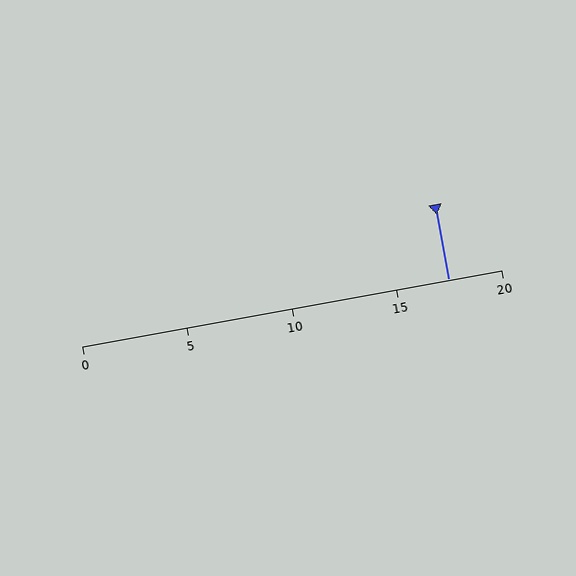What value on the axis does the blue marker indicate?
The marker indicates approximately 17.5.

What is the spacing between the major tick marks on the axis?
The major ticks are spaced 5 apart.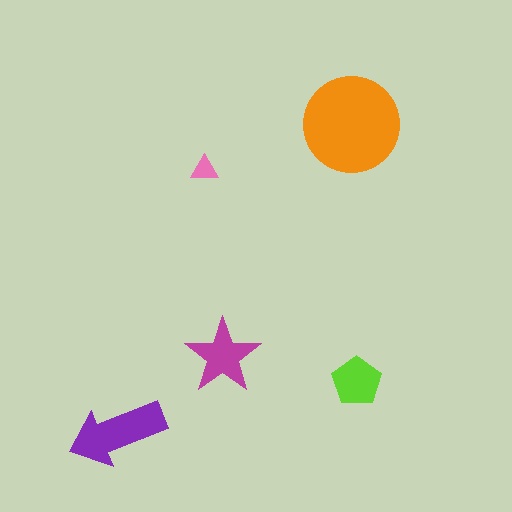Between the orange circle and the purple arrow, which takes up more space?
The orange circle.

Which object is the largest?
The orange circle.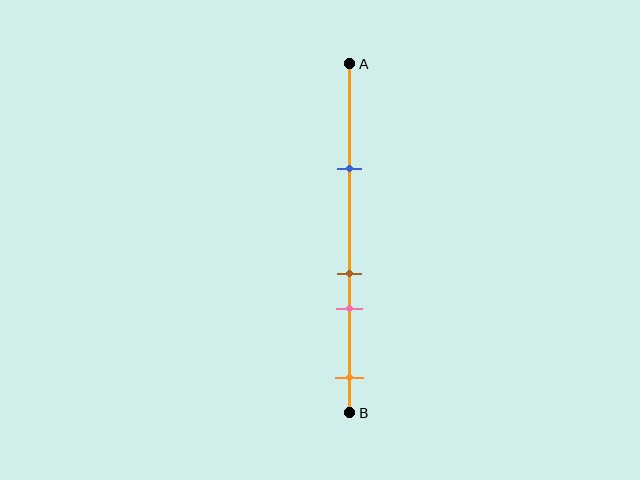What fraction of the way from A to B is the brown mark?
The brown mark is approximately 60% (0.6) of the way from A to B.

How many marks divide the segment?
There are 4 marks dividing the segment.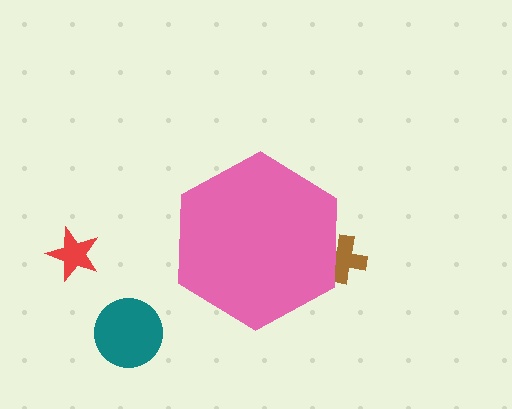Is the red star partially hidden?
No, the red star is fully visible.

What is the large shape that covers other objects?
A pink hexagon.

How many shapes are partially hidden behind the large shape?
1 shape is partially hidden.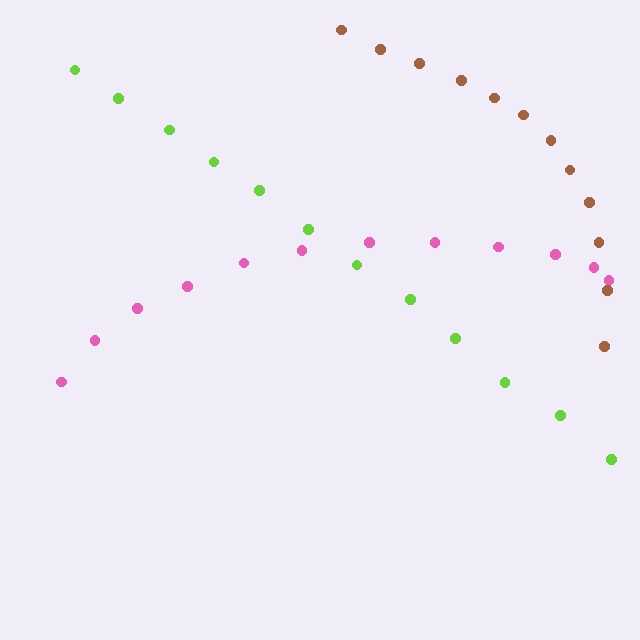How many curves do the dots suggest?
There are 3 distinct paths.